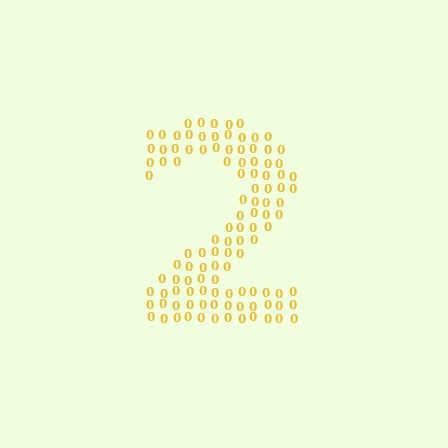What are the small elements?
The small elements are digit 0's.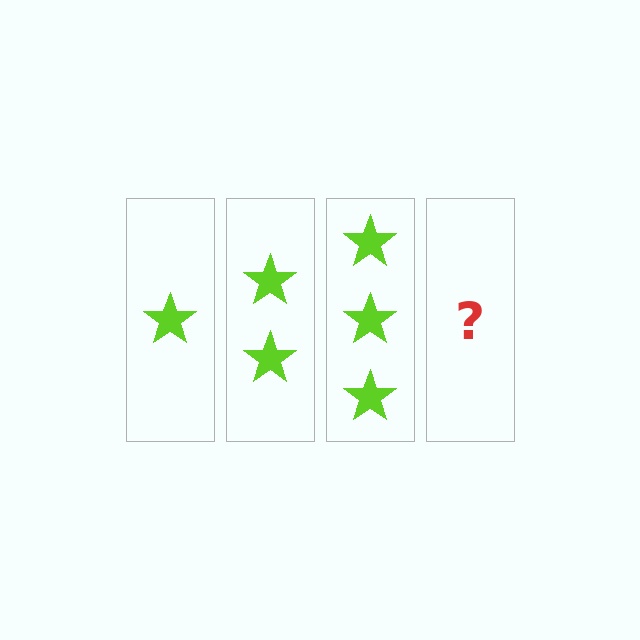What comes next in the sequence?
The next element should be 4 stars.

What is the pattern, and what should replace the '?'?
The pattern is that each step adds one more star. The '?' should be 4 stars.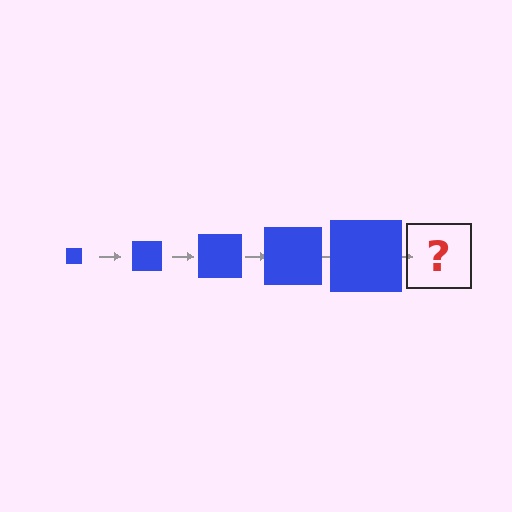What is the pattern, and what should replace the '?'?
The pattern is that the square gets progressively larger each step. The '?' should be a blue square, larger than the previous one.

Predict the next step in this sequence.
The next step is a blue square, larger than the previous one.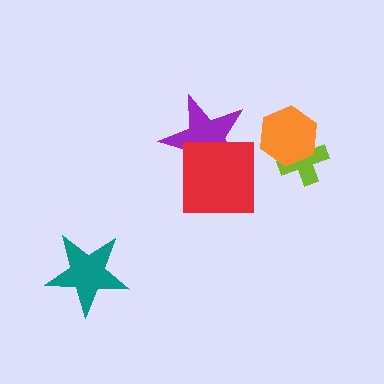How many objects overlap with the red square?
1 object overlaps with the red square.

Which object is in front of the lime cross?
The orange hexagon is in front of the lime cross.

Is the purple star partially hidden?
Yes, it is partially covered by another shape.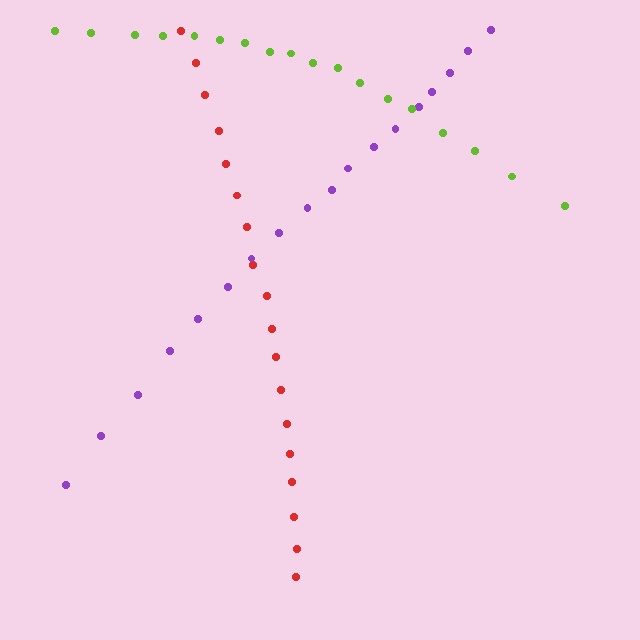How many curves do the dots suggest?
There are 3 distinct paths.